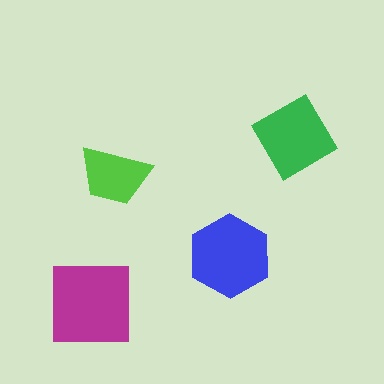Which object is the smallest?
The lime trapezoid.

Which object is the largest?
The magenta square.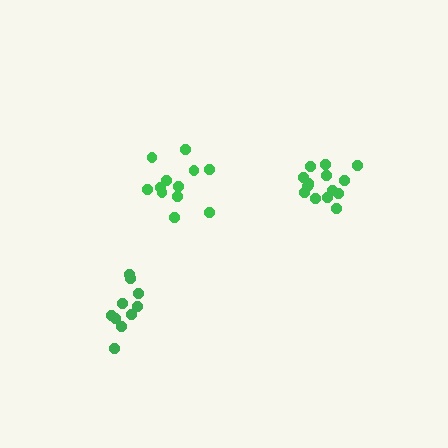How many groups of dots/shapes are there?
There are 3 groups.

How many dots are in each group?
Group 1: 10 dots, Group 2: 15 dots, Group 3: 12 dots (37 total).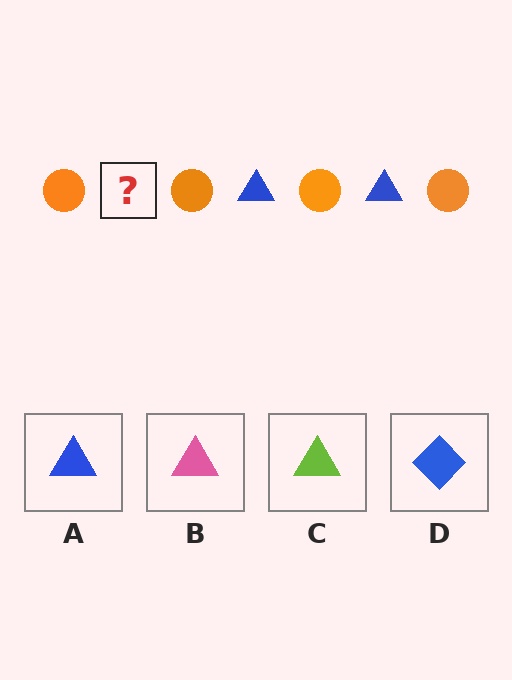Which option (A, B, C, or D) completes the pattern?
A.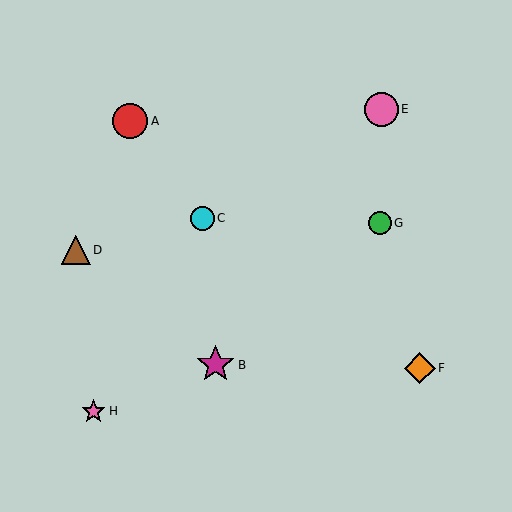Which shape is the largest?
The magenta star (labeled B) is the largest.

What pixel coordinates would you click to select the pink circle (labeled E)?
Click at (381, 109) to select the pink circle E.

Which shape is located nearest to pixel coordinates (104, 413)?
The pink star (labeled H) at (94, 411) is nearest to that location.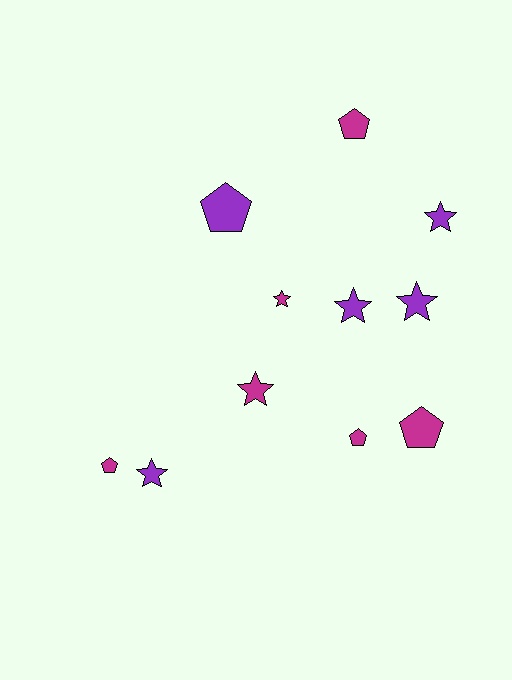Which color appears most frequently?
Magenta, with 6 objects.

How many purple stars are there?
There are 4 purple stars.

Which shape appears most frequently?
Star, with 6 objects.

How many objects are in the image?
There are 11 objects.